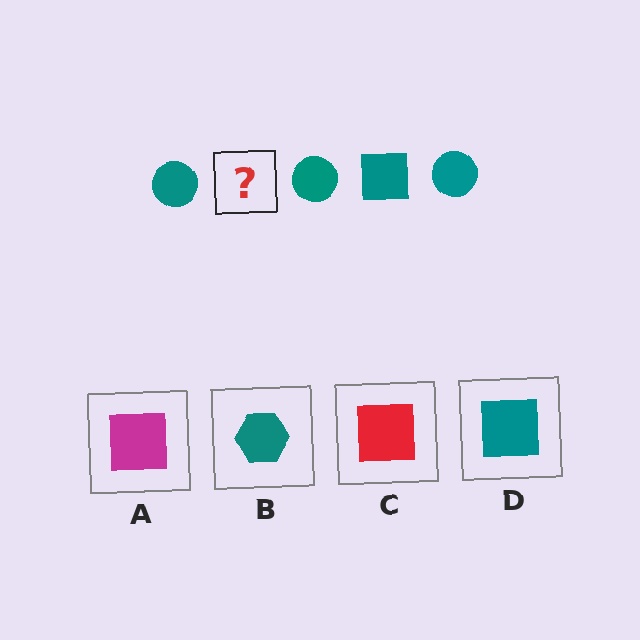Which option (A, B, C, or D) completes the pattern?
D.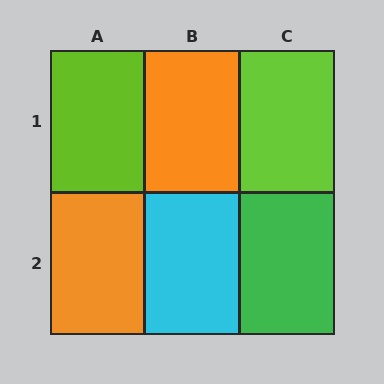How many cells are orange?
2 cells are orange.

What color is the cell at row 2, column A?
Orange.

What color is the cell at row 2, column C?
Green.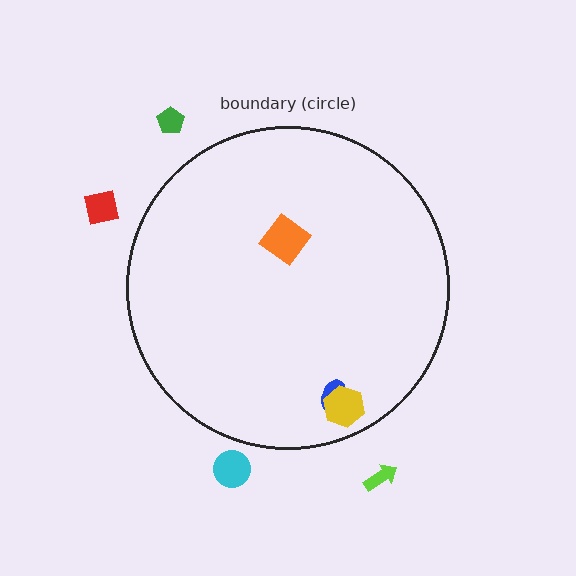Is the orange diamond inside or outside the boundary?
Inside.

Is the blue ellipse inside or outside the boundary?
Inside.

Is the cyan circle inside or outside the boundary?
Outside.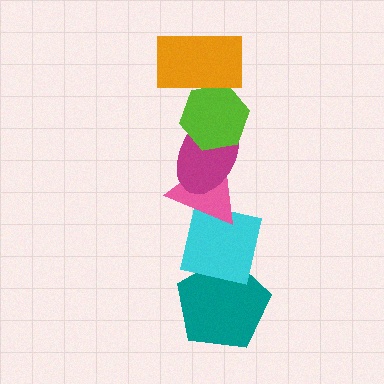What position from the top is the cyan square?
The cyan square is 5th from the top.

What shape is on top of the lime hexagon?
The orange rectangle is on top of the lime hexagon.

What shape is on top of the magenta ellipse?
The lime hexagon is on top of the magenta ellipse.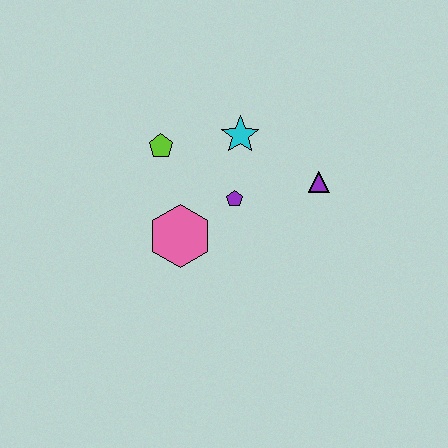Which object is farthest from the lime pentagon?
The purple triangle is farthest from the lime pentagon.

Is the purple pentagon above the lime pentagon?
No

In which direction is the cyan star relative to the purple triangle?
The cyan star is to the left of the purple triangle.